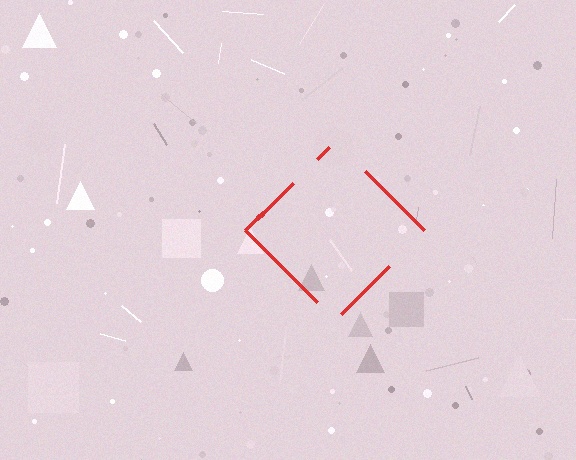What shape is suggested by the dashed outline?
The dashed outline suggests a diamond.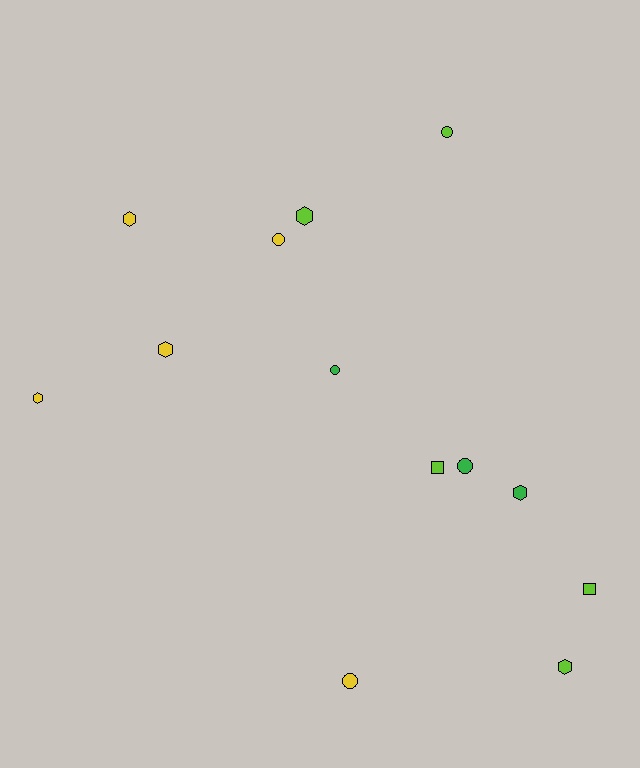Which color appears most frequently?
Lime, with 5 objects.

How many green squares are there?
There are no green squares.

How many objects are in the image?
There are 13 objects.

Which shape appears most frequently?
Hexagon, with 6 objects.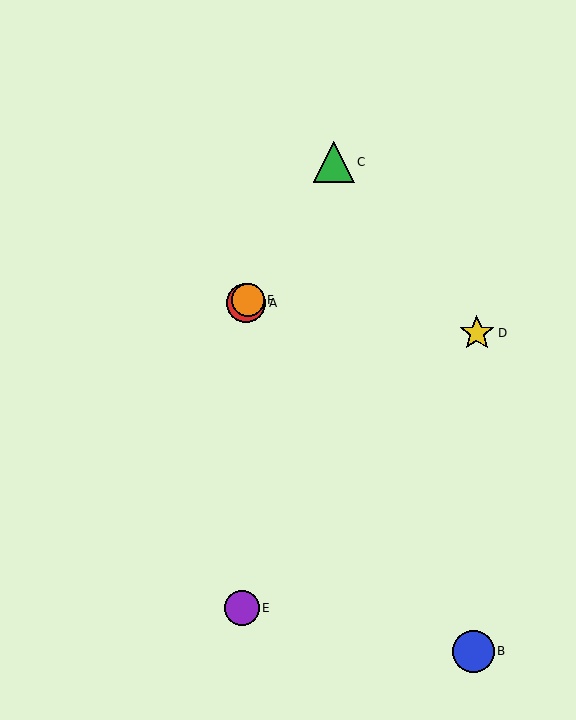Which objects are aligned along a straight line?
Objects A, C, F are aligned along a straight line.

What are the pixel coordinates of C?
Object C is at (334, 162).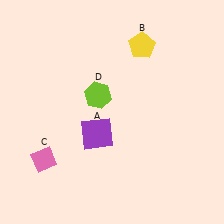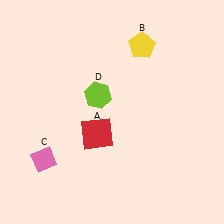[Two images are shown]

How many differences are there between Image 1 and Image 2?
There is 1 difference between the two images.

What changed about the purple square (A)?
In Image 1, A is purple. In Image 2, it changed to red.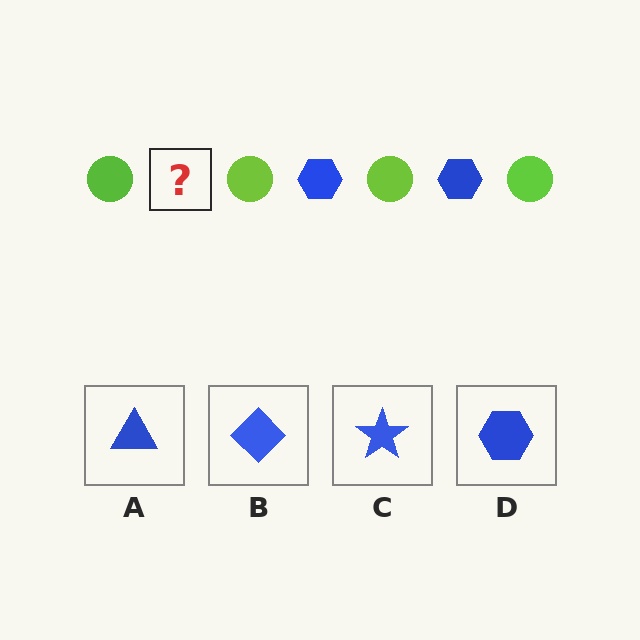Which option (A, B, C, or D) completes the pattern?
D.